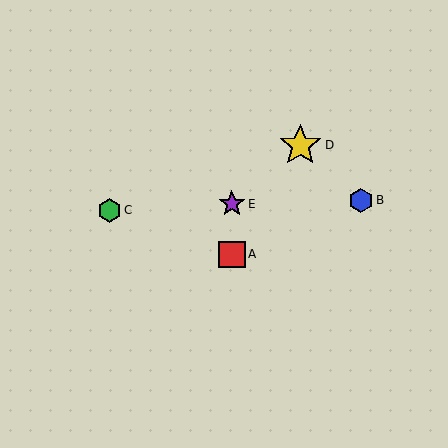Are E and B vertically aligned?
No, E is at x≈232 and B is at x≈361.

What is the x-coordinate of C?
Object C is at x≈110.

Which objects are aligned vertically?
Objects A, E are aligned vertically.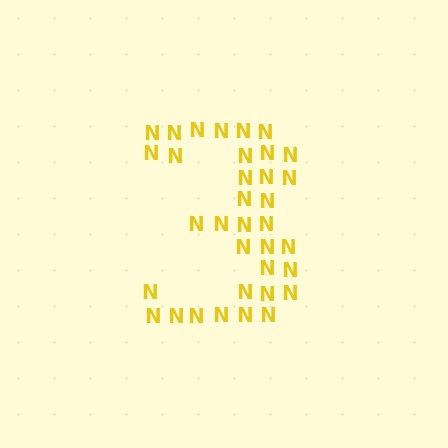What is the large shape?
The large shape is the digit 3.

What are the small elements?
The small elements are letter N's.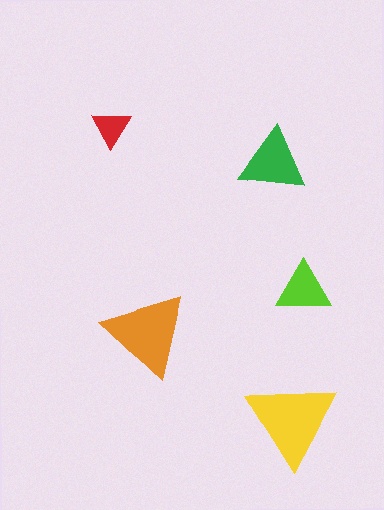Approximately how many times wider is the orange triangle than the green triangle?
About 1.5 times wider.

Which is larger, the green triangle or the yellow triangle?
The yellow one.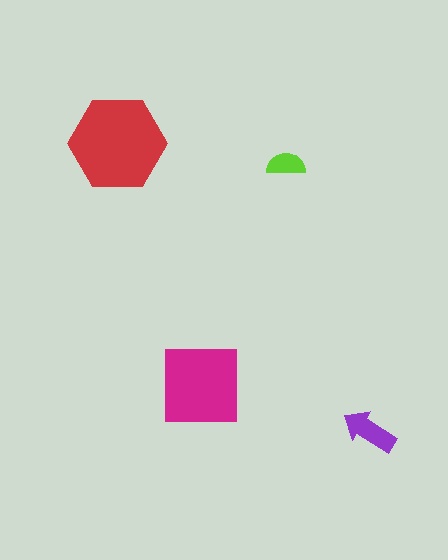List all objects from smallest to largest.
The lime semicircle, the purple arrow, the magenta square, the red hexagon.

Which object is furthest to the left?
The red hexagon is leftmost.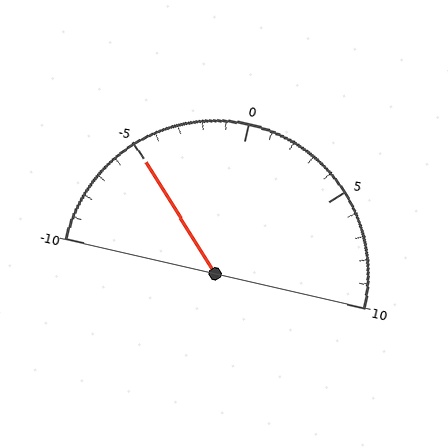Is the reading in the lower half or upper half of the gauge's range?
The reading is in the lower half of the range (-10 to 10).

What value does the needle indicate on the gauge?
The needle indicates approximately -5.